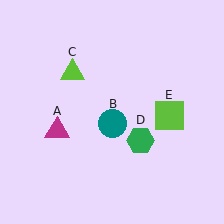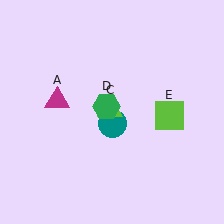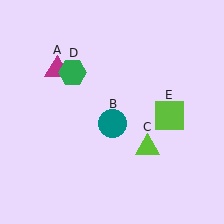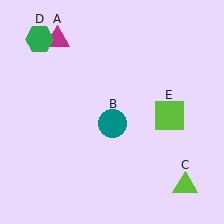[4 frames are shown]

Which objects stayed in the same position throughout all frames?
Teal circle (object B) and lime square (object E) remained stationary.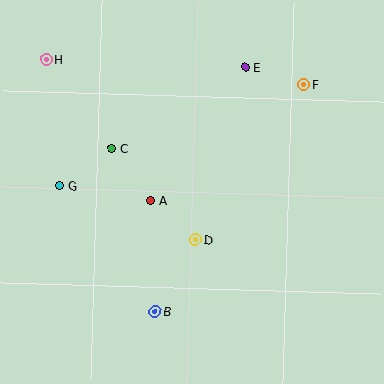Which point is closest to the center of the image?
Point A at (150, 200) is closest to the center.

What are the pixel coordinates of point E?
Point E is at (245, 67).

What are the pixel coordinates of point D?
Point D is at (196, 240).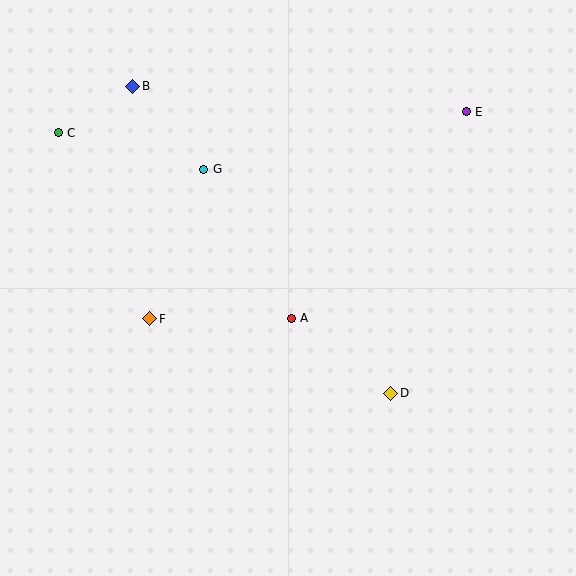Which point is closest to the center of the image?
Point A at (291, 318) is closest to the center.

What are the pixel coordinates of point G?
Point G is at (204, 169).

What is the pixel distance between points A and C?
The distance between A and C is 298 pixels.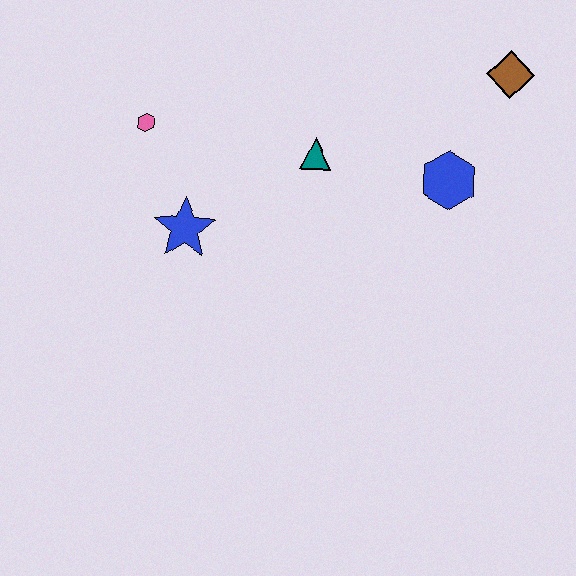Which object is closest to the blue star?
The pink hexagon is closest to the blue star.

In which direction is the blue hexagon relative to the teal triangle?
The blue hexagon is to the right of the teal triangle.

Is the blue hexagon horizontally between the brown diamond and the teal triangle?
Yes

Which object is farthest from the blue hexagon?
The pink hexagon is farthest from the blue hexagon.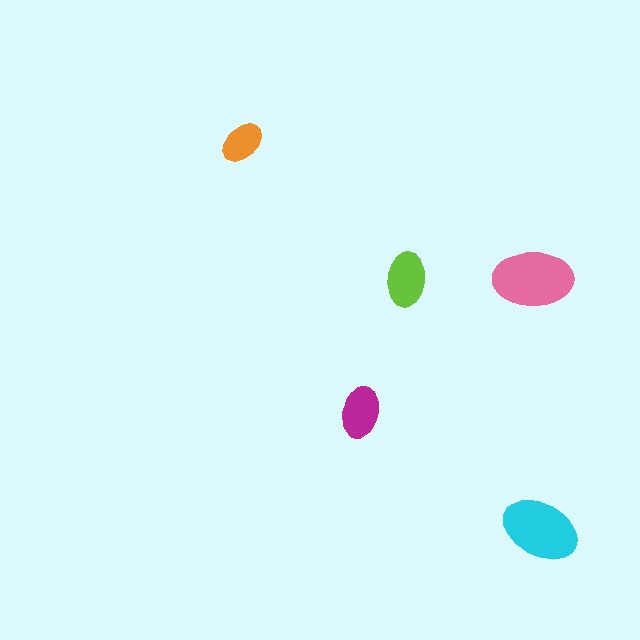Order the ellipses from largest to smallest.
the pink one, the cyan one, the lime one, the magenta one, the orange one.